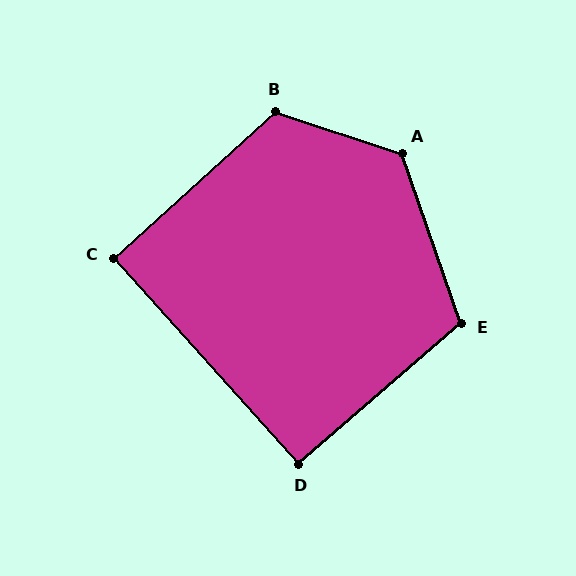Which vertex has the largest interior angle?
A, at approximately 127 degrees.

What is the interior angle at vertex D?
Approximately 91 degrees (approximately right).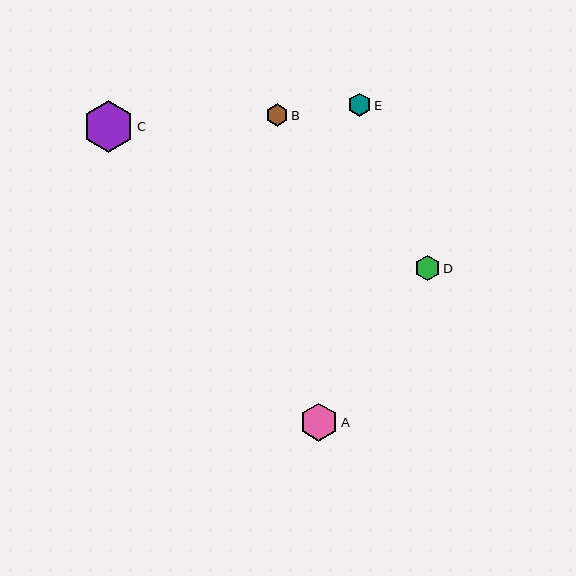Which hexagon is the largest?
Hexagon C is the largest with a size of approximately 52 pixels.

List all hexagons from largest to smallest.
From largest to smallest: C, A, D, E, B.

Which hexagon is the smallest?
Hexagon B is the smallest with a size of approximately 22 pixels.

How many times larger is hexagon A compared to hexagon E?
Hexagon A is approximately 1.7 times the size of hexagon E.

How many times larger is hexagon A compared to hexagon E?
Hexagon A is approximately 1.7 times the size of hexagon E.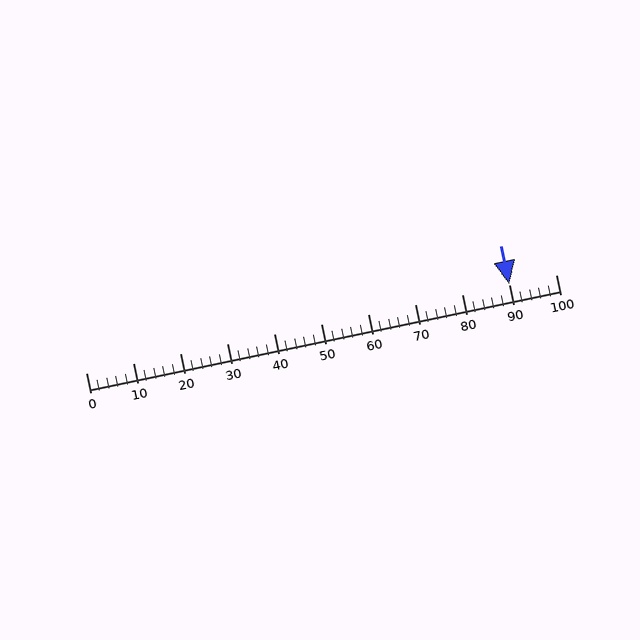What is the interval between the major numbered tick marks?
The major tick marks are spaced 10 units apart.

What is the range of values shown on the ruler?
The ruler shows values from 0 to 100.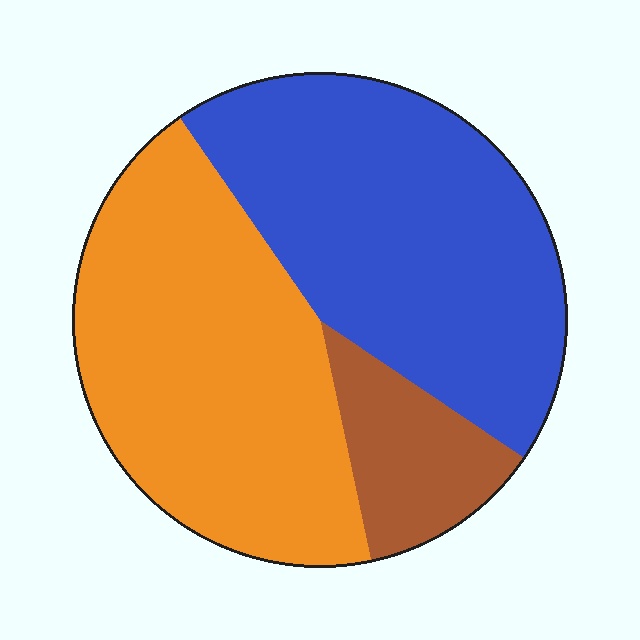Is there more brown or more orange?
Orange.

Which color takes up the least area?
Brown, at roughly 10%.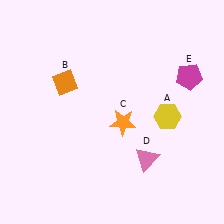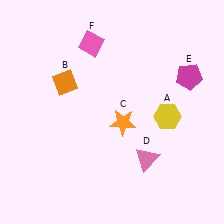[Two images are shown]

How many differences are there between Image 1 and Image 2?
There is 1 difference between the two images.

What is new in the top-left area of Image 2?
A pink diamond (F) was added in the top-left area of Image 2.